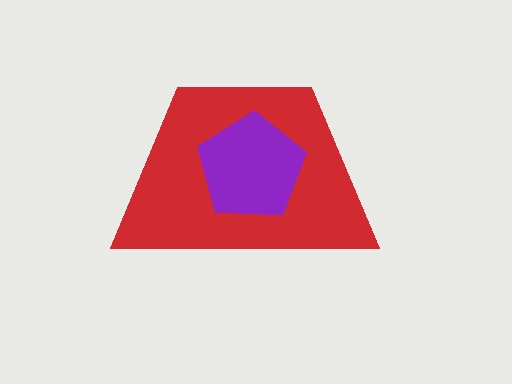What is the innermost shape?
The purple pentagon.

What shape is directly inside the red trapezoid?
The purple pentagon.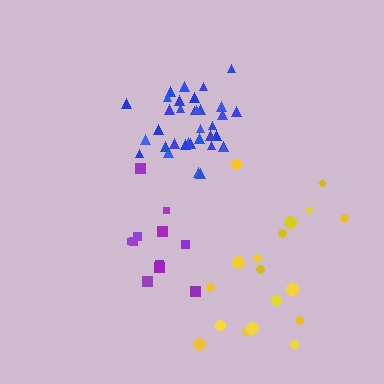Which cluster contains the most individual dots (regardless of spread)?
Blue (35).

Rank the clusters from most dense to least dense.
blue, purple, yellow.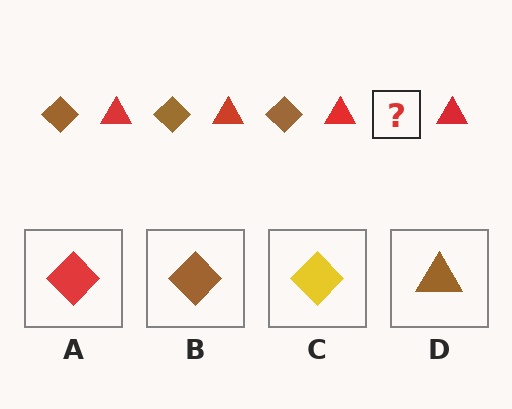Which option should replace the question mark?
Option B.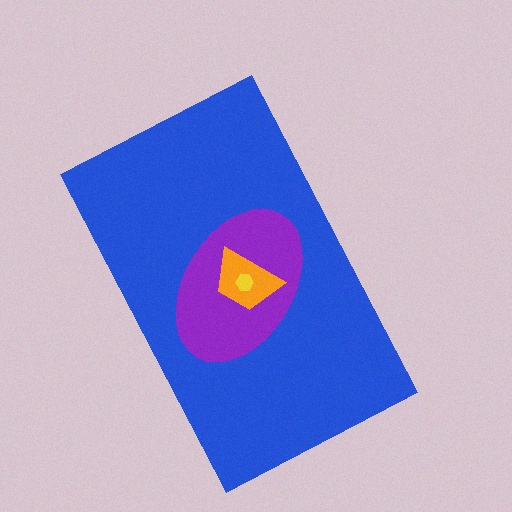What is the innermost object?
The yellow hexagon.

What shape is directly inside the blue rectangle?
The purple ellipse.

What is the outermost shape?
The blue rectangle.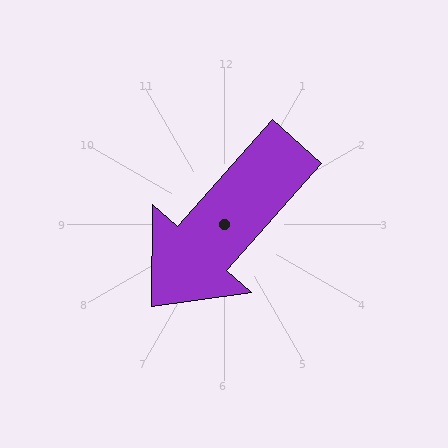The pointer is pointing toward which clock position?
Roughly 7 o'clock.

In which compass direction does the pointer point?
Southwest.